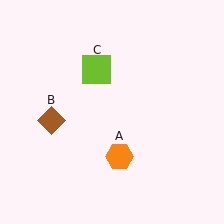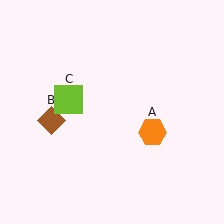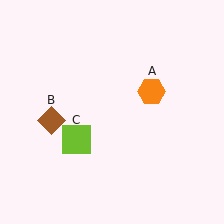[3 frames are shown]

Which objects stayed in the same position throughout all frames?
Brown diamond (object B) remained stationary.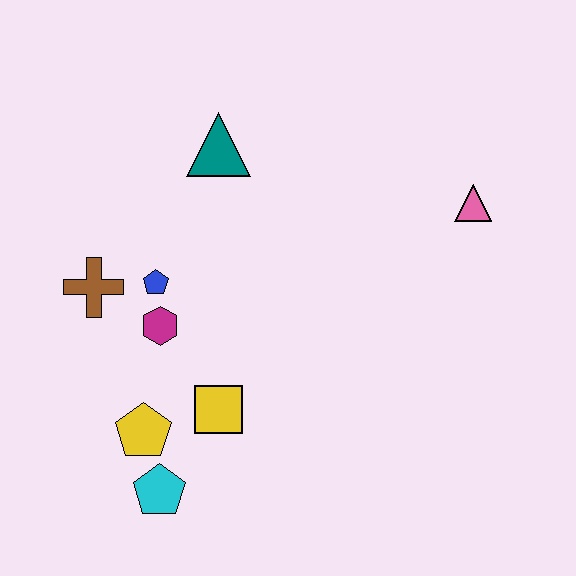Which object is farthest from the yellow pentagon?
The pink triangle is farthest from the yellow pentagon.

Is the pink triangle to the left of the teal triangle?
No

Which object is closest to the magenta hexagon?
The blue pentagon is closest to the magenta hexagon.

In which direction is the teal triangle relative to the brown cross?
The teal triangle is above the brown cross.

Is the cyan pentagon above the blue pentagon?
No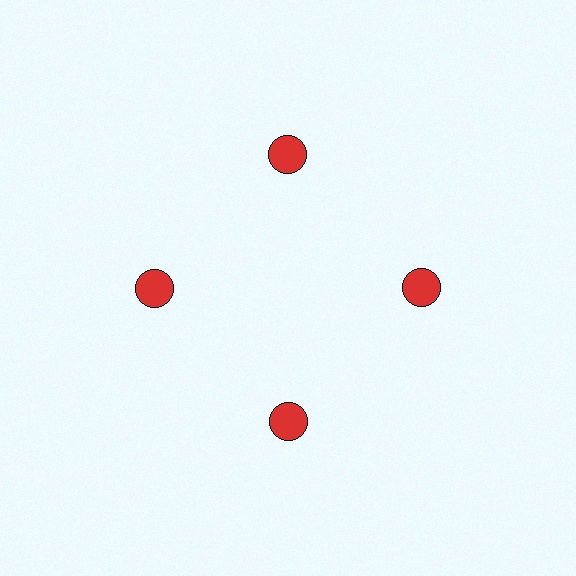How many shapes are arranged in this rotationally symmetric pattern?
There are 4 shapes, arranged in 4 groups of 1.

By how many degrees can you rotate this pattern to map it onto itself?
The pattern maps onto itself every 90 degrees of rotation.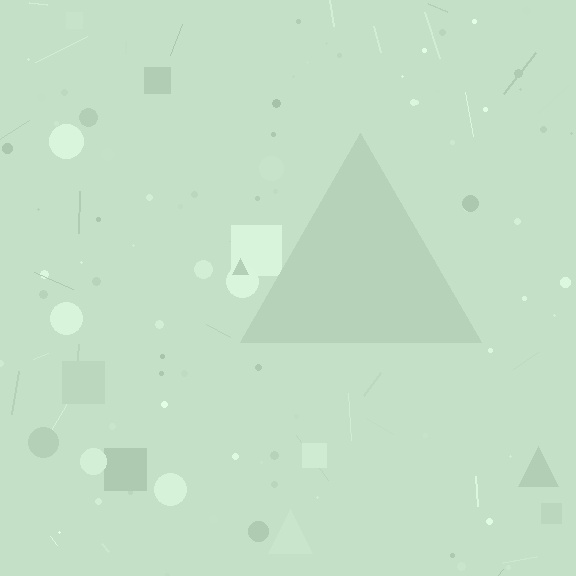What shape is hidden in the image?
A triangle is hidden in the image.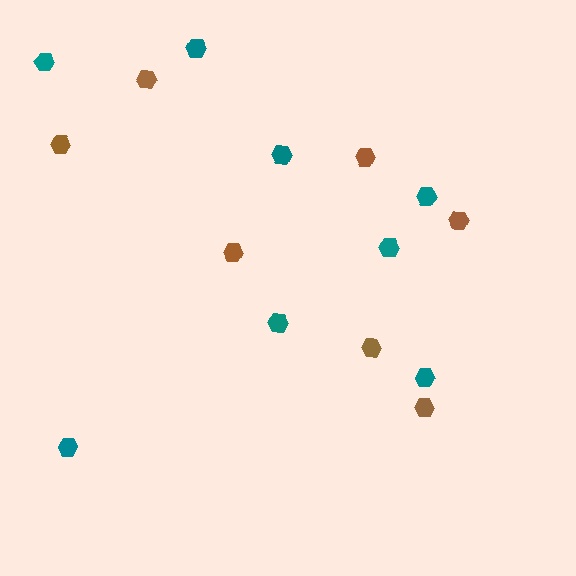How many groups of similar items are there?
There are 2 groups: one group of brown hexagons (7) and one group of teal hexagons (8).